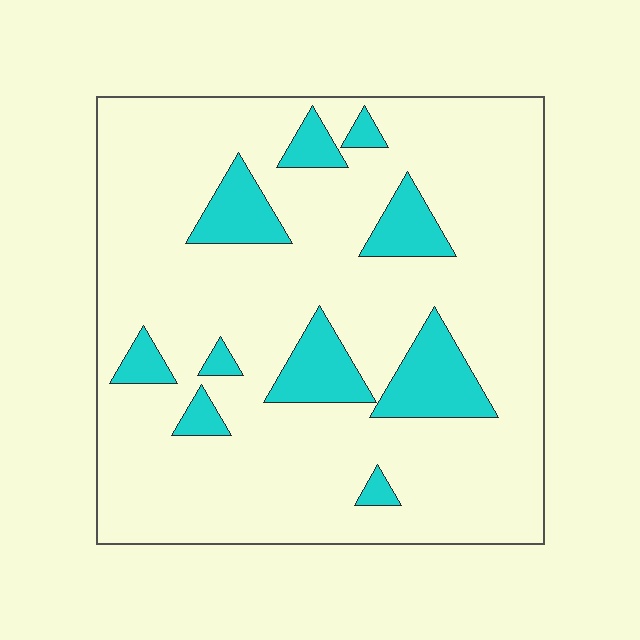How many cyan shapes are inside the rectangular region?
10.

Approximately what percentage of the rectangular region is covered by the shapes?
Approximately 15%.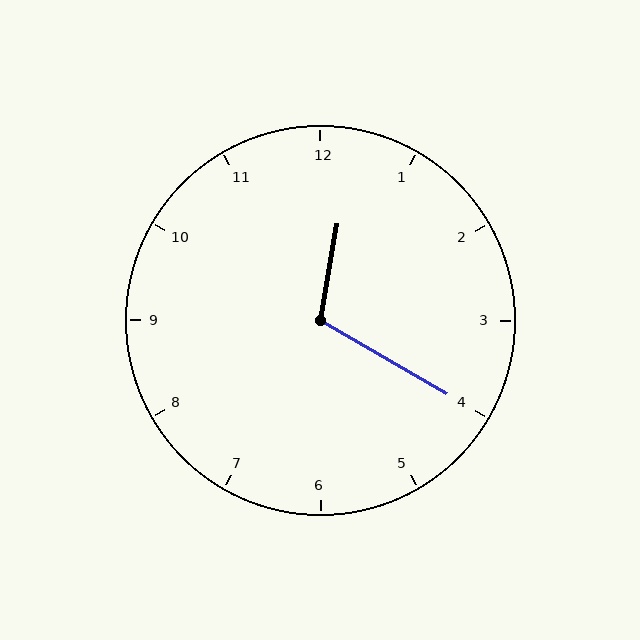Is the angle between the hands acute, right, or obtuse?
It is obtuse.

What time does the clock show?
12:20.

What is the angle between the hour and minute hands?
Approximately 110 degrees.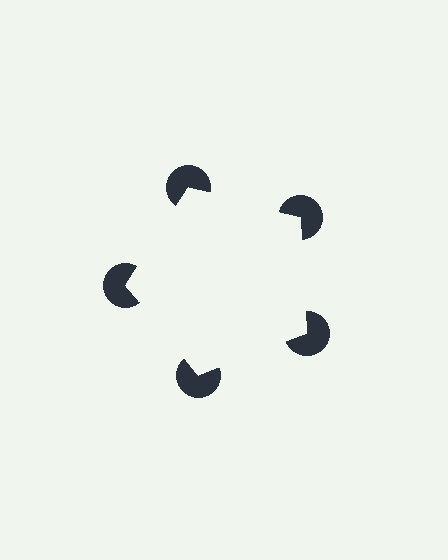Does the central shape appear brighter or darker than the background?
It typically appears slightly brighter than the background, even though no actual brightness change is drawn.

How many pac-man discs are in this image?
There are 5 — one at each vertex of the illusory pentagon.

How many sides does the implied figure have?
5 sides.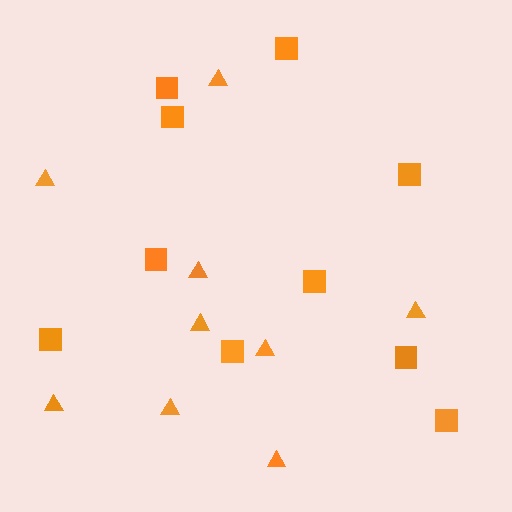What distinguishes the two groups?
There are 2 groups: one group of triangles (9) and one group of squares (10).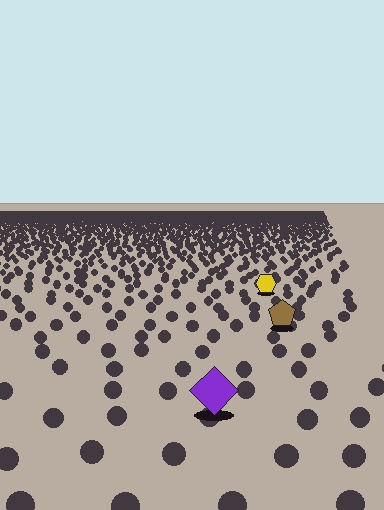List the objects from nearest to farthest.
From nearest to farthest: the purple diamond, the brown pentagon, the yellow hexagon.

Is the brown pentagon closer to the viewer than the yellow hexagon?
Yes. The brown pentagon is closer — you can tell from the texture gradient: the ground texture is coarser near it.